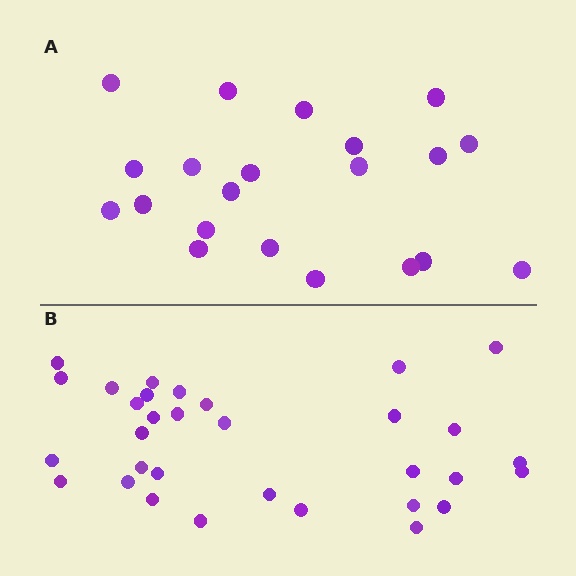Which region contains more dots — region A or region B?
Region B (the bottom region) has more dots.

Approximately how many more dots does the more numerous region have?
Region B has roughly 12 or so more dots than region A.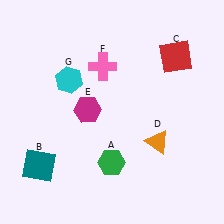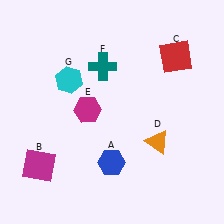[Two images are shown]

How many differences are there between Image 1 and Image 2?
There are 3 differences between the two images.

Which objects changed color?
A changed from green to blue. B changed from teal to magenta. F changed from pink to teal.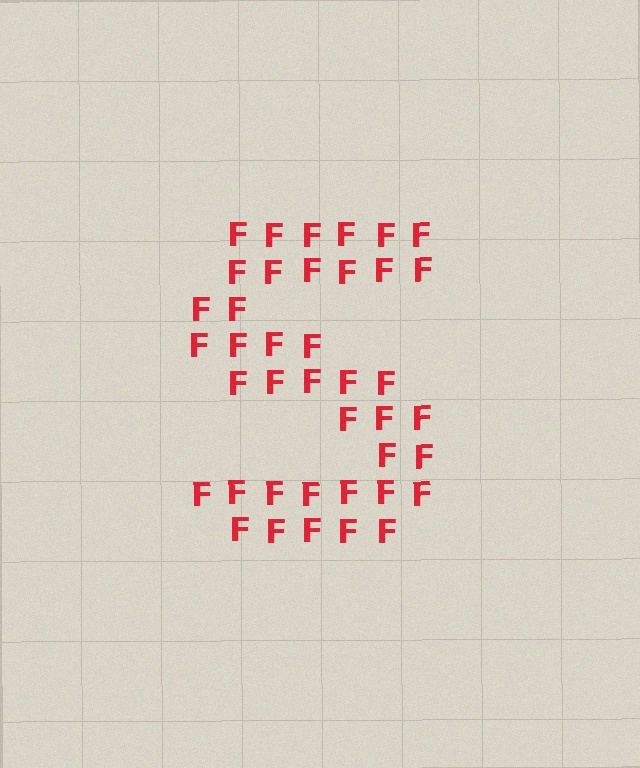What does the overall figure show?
The overall figure shows the letter S.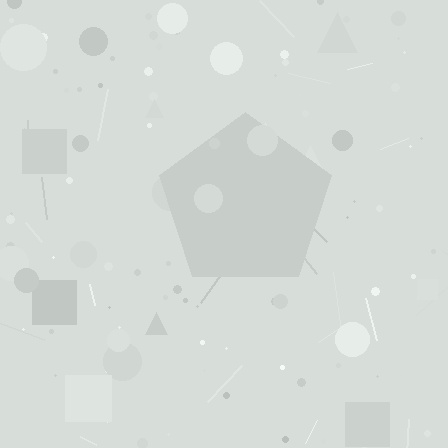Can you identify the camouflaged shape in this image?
The camouflaged shape is a pentagon.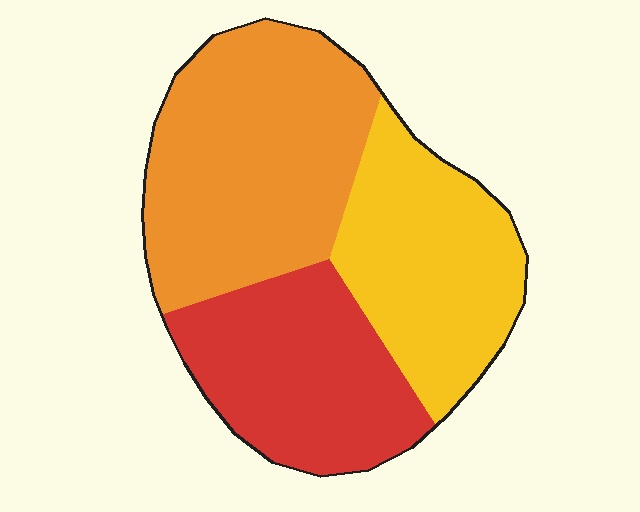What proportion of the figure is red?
Red covers around 30% of the figure.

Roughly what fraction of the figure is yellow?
Yellow takes up between a sixth and a third of the figure.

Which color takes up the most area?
Orange, at roughly 40%.